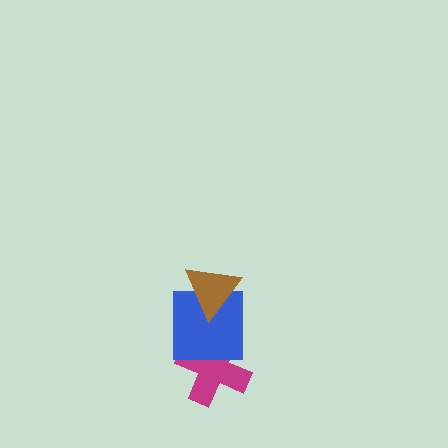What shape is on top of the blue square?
The brown triangle is on top of the blue square.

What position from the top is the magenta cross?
The magenta cross is 3rd from the top.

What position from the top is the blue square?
The blue square is 2nd from the top.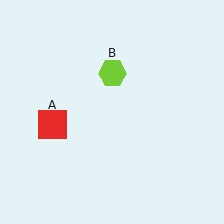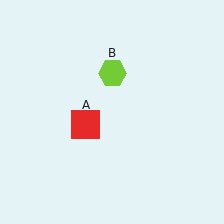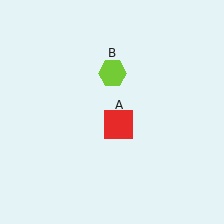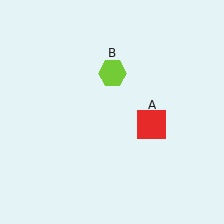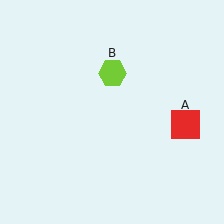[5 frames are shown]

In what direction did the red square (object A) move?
The red square (object A) moved right.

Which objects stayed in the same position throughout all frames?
Lime hexagon (object B) remained stationary.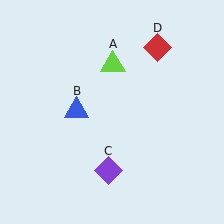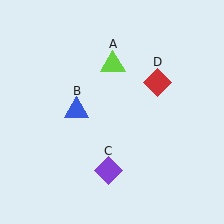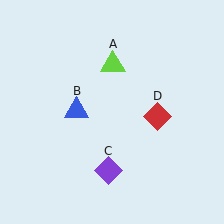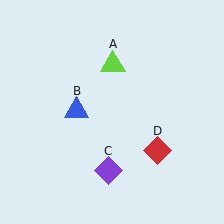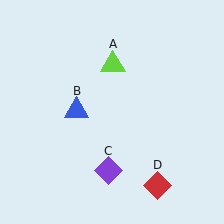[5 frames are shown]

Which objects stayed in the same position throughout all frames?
Lime triangle (object A) and blue triangle (object B) and purple diamond (object C) remained stationary.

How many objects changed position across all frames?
1 object changed position: red diamond (object D).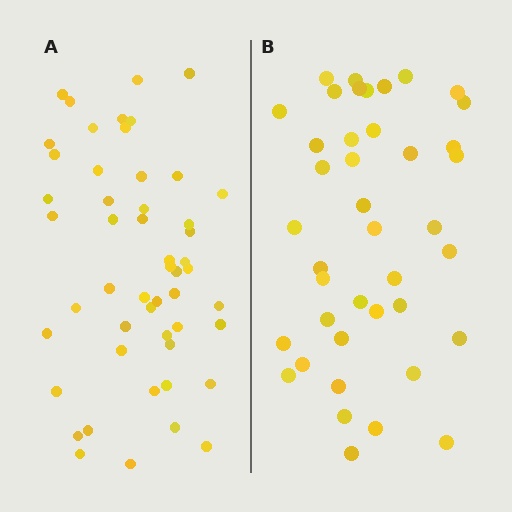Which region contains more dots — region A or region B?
Region A (the left region) has more dots.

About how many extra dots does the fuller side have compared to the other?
Region A has roughly 10 or so more dots than region B.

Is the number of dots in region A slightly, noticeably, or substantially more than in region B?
Region A has only slightly more — the two regions are fairly close. The ratio is roughly 1.2 to 1.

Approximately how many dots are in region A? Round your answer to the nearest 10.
About 50 dots. (The exact count is 51, which rounds to 50.)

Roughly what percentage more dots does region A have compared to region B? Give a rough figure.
About 25% more.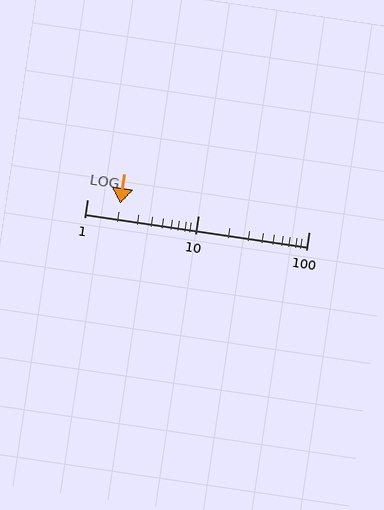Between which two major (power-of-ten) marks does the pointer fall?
The pointer is between 1 and 10.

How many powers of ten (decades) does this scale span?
The scale spans 2 decades, from 1 to 100.